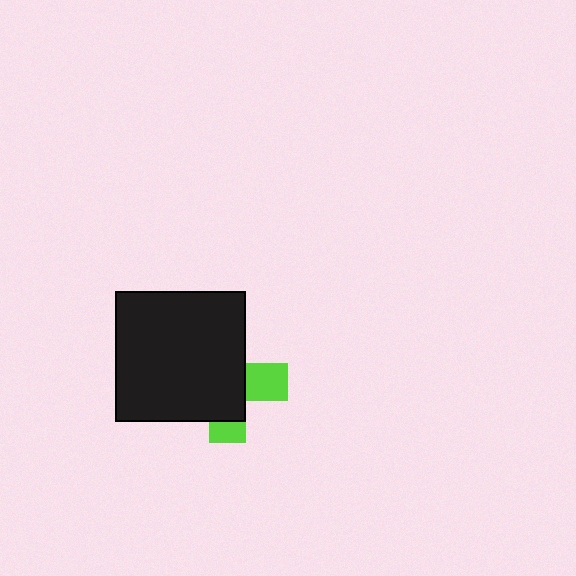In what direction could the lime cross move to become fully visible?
The lime cross could move right. That would shift it out from behind the black square entirely.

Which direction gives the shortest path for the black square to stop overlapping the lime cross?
Moving left gives the shortest separation.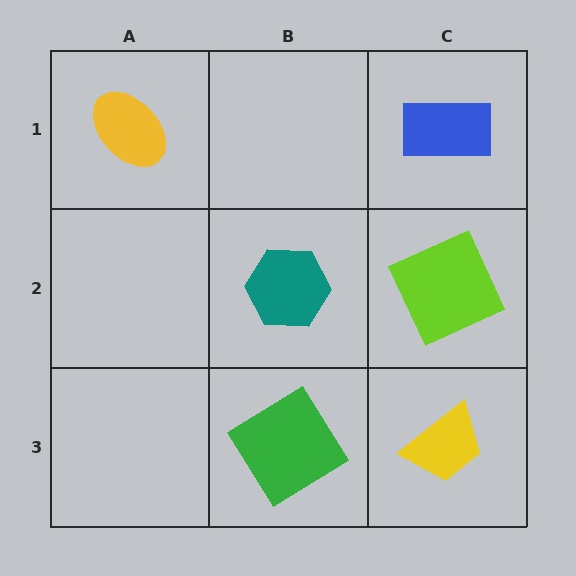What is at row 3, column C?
A yellow trapezoid.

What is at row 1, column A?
A yellow ellipse.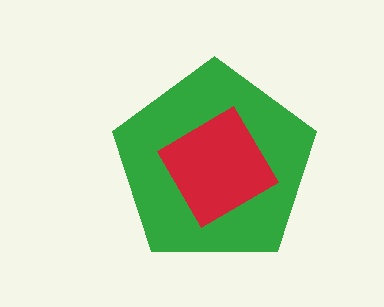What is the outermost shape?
The green pentagon.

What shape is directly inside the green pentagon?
The red diamond.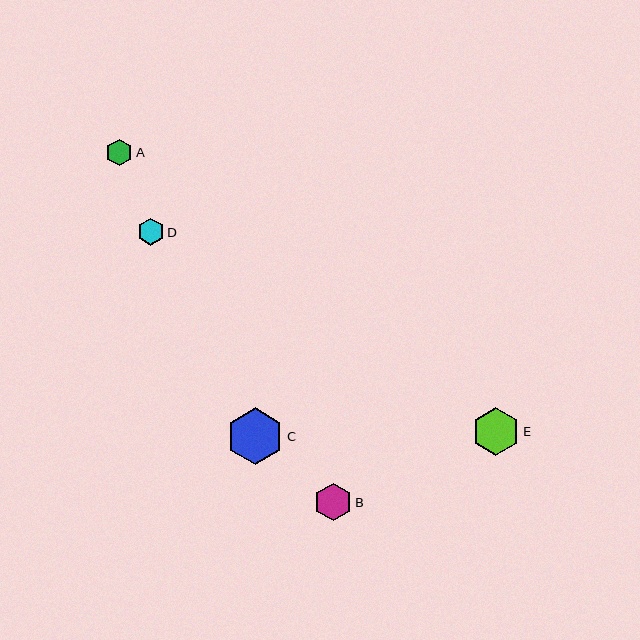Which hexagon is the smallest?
Hexagon A is the smallest with a size of approximately 27 pixels.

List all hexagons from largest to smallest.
From largest to smallest: C, E, B, D, A.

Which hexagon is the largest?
Hexagon C is the largest with a size of approximately 57 pixels.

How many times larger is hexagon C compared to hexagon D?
Hexagon C is approximately 2.1 times the size of hexagon D.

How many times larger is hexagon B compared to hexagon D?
Hexagon B is approximately 1.4 times the size of hexagon D.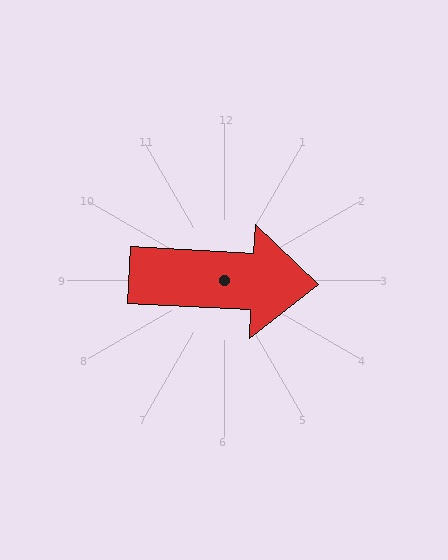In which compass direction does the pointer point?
East.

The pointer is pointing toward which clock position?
Roughly 3 o'clock.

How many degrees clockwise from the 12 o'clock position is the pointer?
Approximately 93 degrees.